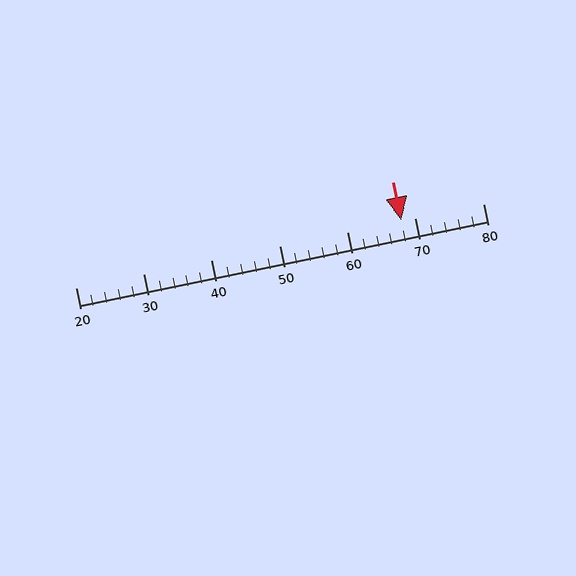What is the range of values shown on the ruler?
The ruler shows values from 20 to 80.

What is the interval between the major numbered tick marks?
The major tick marks are spaced 10 units apart.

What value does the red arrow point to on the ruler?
The red arrow points to approximately 68.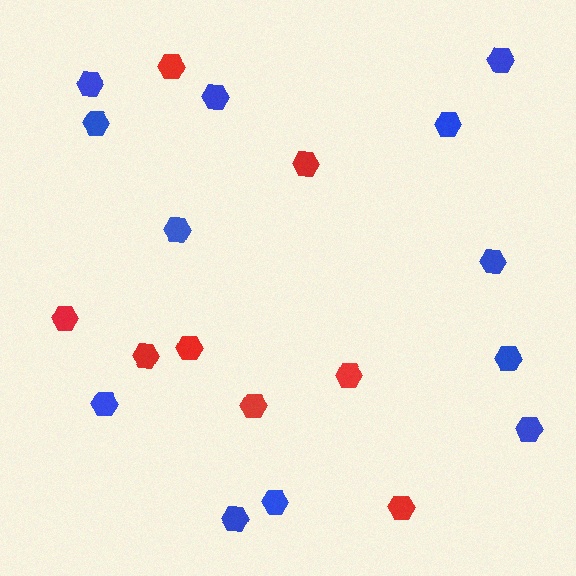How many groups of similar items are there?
There are 2 groups: one group of red hexagons (8) and one group of blue hexagons (12).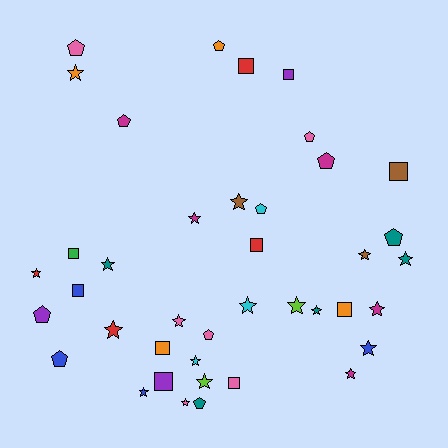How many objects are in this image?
There are 40 objects.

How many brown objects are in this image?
There are 3 brown objects.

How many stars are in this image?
There are 19 stars.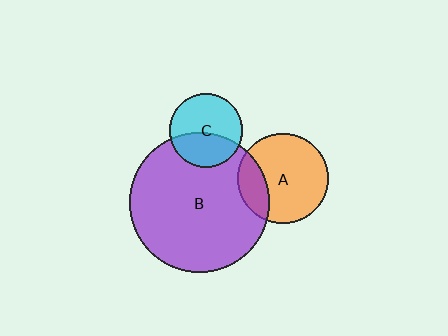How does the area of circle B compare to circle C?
Approximately 3.7 times.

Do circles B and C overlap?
Yes.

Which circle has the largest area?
Circle B (purple).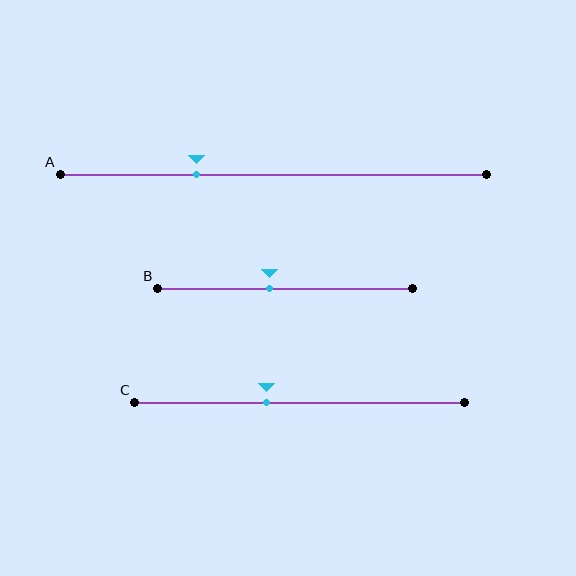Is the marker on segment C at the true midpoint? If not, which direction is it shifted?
No, the marker on segment C is shifted to the left by about 10% of the segment length.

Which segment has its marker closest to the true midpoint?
Segment B has its marker closest to the true midpoint.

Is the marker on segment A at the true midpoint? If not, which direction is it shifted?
No, the marker on segment A is shifted to the left by about 18% of the segment length.